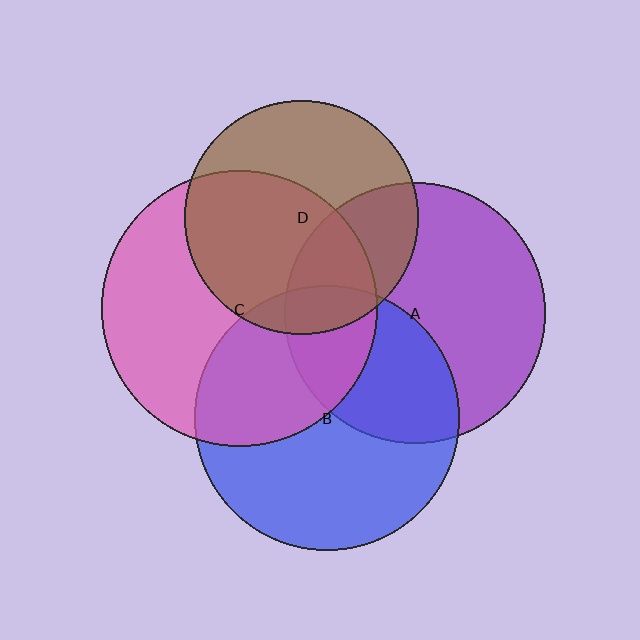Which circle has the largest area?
Circle C (pink).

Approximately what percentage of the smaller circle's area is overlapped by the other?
Approximately 25%.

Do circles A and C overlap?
Yes.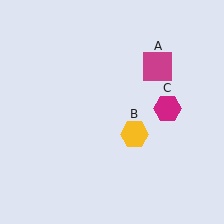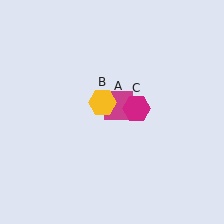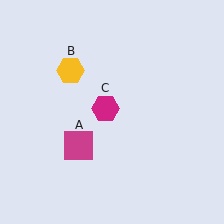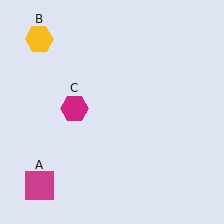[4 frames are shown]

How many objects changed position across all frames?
3 objects changed position: magenta square (object A), yellow hexagon (object B), magenta hexagon (object C).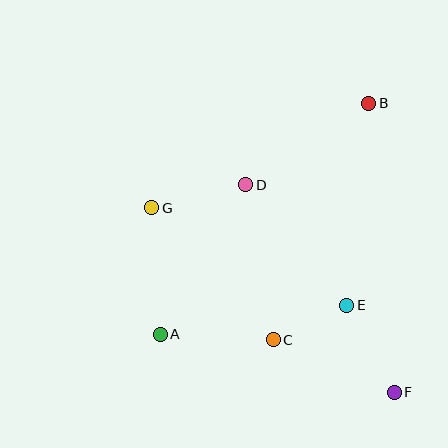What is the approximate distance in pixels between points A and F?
The distance between A and F is approximately 241 pixels.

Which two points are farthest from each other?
Points A and B are farthest from each other.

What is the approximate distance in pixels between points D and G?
The distance between D and G is approximately 97 pixels.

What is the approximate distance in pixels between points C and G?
The distance between C and G is approximately 179 pixels.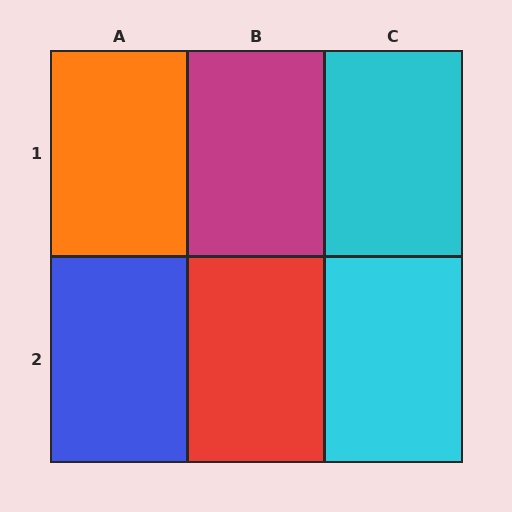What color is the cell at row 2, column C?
Cyan.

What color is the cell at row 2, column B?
Red.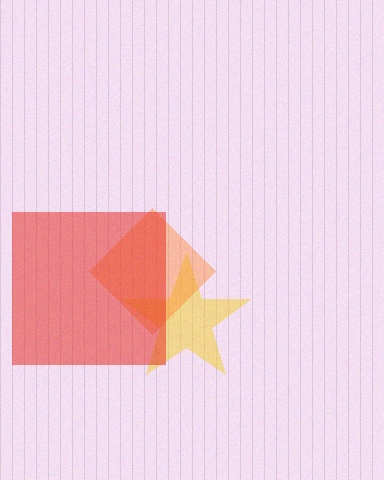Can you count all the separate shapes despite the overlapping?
Yes, there are 3 separate shapes.